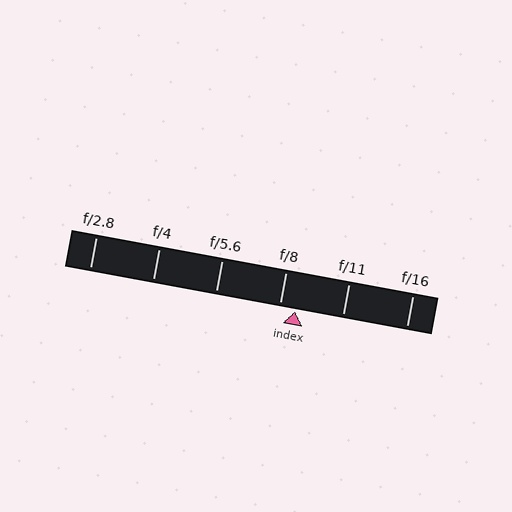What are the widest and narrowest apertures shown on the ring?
The widest aperture shown is f/2.8 and the narrowest is f/16.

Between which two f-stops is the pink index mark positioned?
The index mark is between f/8 and f/11.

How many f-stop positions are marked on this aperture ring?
There are 6 f-stop positions marked.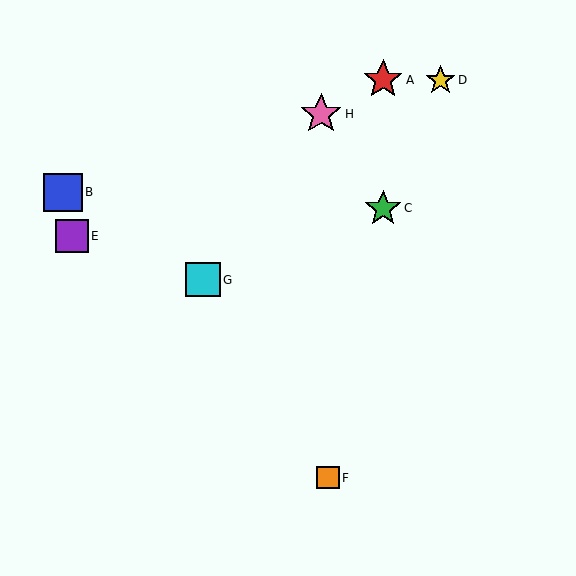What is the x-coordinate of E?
Object E is at x≈72.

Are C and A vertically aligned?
Yes, both are at x≈383.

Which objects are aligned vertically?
Objects A, C are aligned vertically.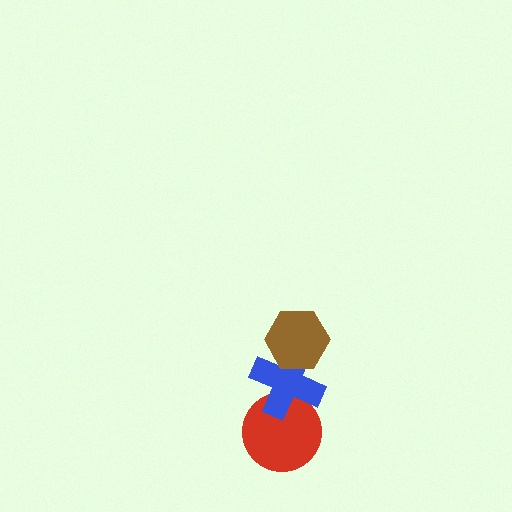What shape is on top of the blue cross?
The brown hexagon is on top of the blue cross.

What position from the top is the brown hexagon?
The brown hexagon is 1st from the top.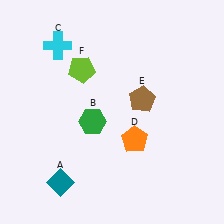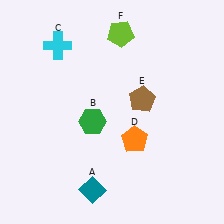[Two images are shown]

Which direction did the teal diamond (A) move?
The teal diamond (A) moved right.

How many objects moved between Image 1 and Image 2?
2 objects moved between the two images.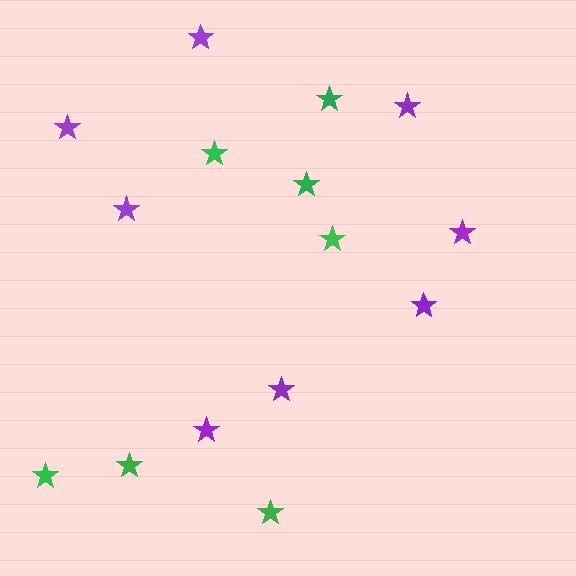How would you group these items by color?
There are 2 groups: one group of purple stars (8) and one group of green stars (7).